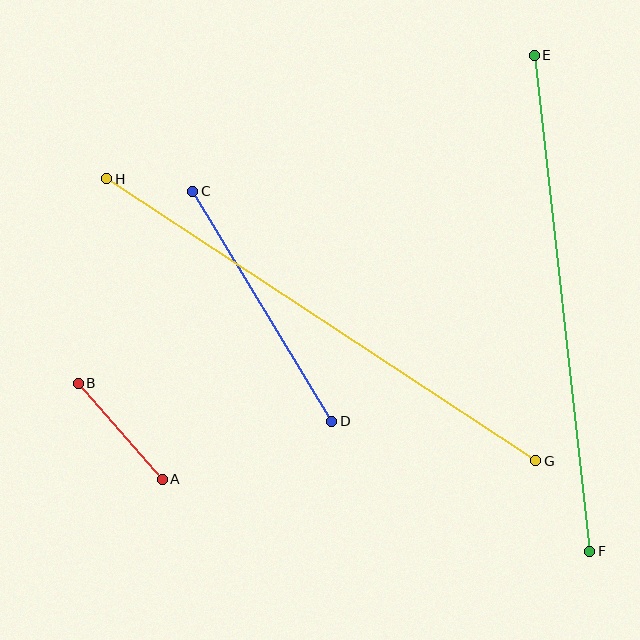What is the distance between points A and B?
The distance is approximately 127 pixels.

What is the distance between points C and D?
The distance is approximately 269 pixels.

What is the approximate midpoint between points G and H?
The midpoint is at approximately (321, 320) pixels.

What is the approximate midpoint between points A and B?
The midpoint is at approximately (120, 431) pixels.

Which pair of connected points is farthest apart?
Points G and H are farthest apart.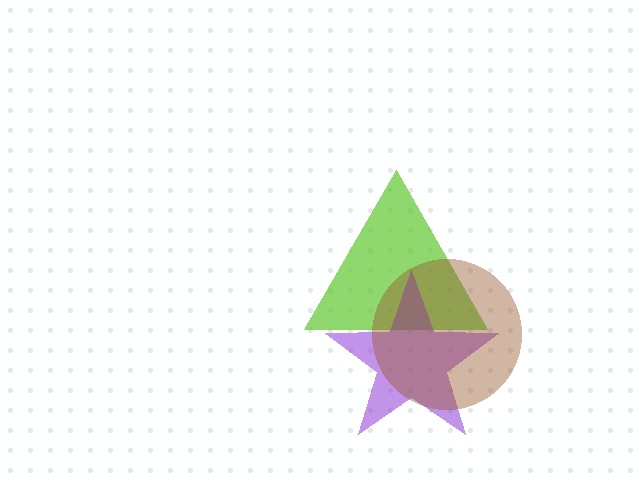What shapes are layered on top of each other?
The layered shapes are: a lime triangle, a purple star, a brown circle.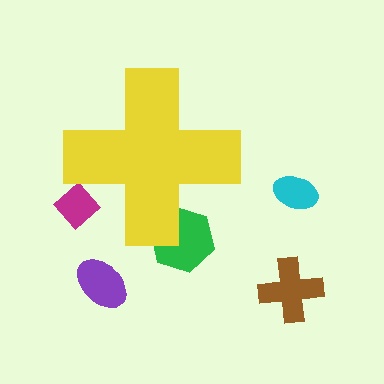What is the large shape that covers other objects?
A yellow cross.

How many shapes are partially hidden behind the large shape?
2 shapes are partially hidden.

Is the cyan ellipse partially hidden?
No, the cyan ellipse is fully visible.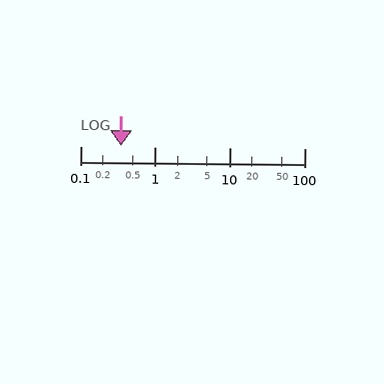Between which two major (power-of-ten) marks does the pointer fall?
The pointer is between 0.1 and 1.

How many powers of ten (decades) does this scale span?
The scale spans 3 decades, from 0.1 to 100.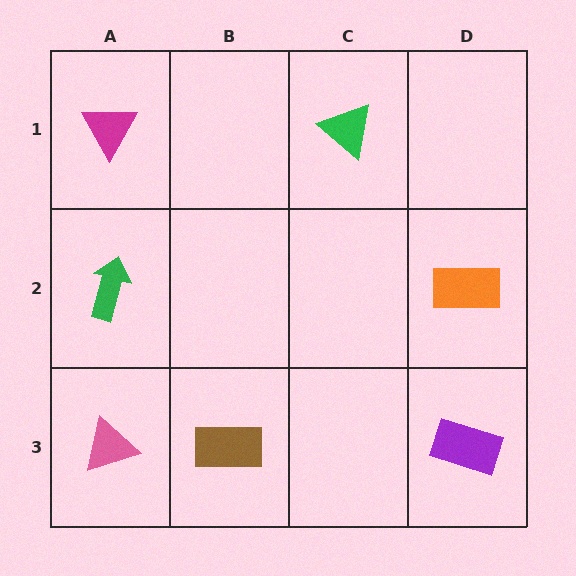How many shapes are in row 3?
3 shapes.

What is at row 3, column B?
A brown rectangle.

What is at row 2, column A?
A green arrow.